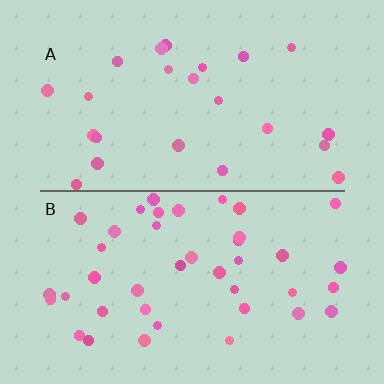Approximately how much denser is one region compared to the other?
Approximately 1.7× — region B over region A.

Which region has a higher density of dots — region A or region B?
B (the bottom).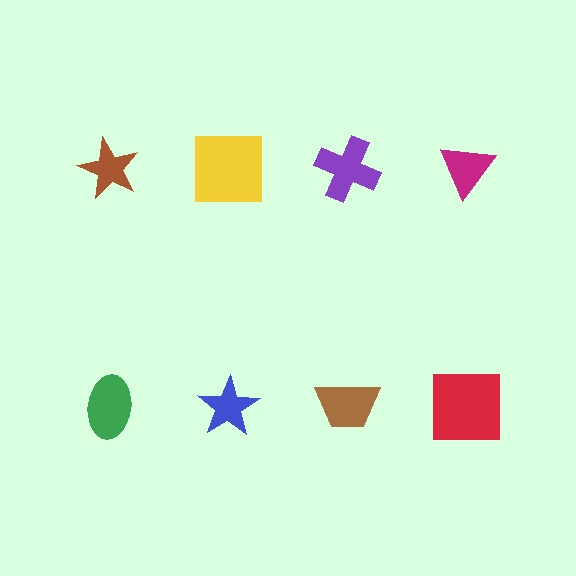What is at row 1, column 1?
A brown star.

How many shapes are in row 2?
4 shapes.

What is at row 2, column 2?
A blue star.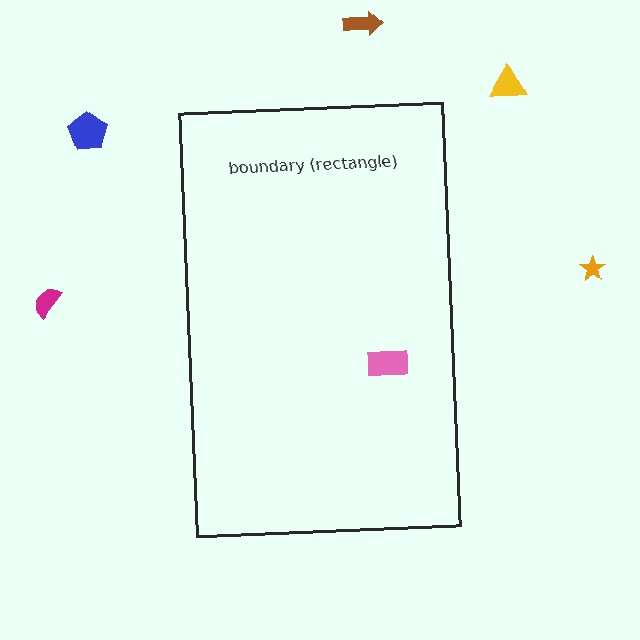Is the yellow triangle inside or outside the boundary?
Outside.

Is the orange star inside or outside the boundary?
Outside.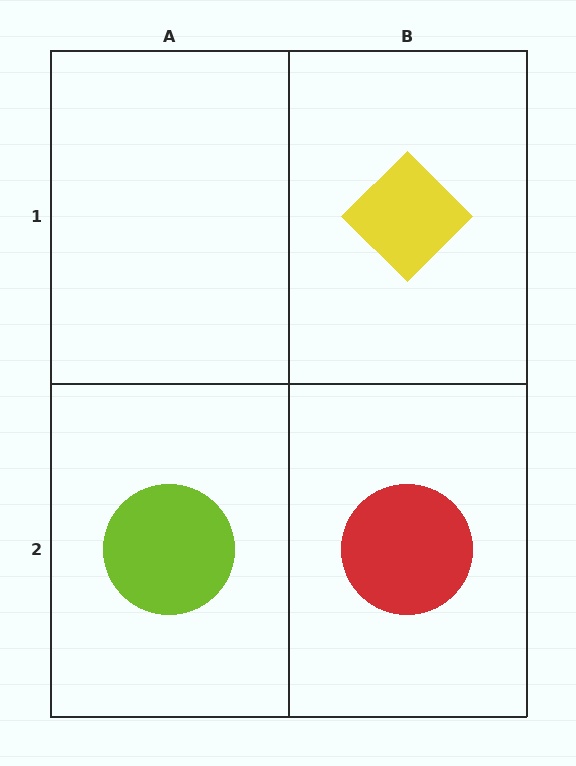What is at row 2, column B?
A red circle.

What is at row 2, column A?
A lime circle.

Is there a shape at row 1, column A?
No, that cell is empty.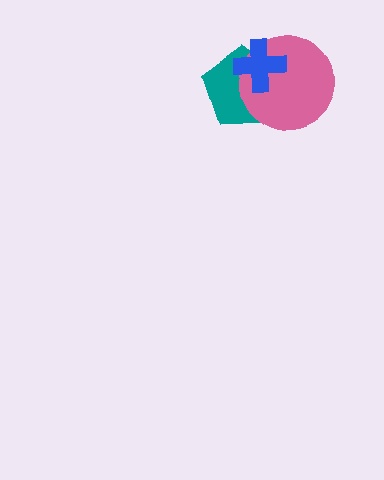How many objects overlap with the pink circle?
2 objects overlap with the pink circle.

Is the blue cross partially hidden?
No, no other shape covers it.